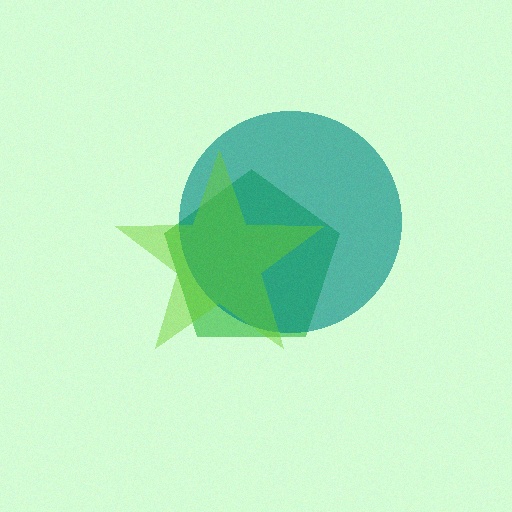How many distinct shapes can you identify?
There are 3 distinct shapes: a green pentagon, a teal circle, a lime star.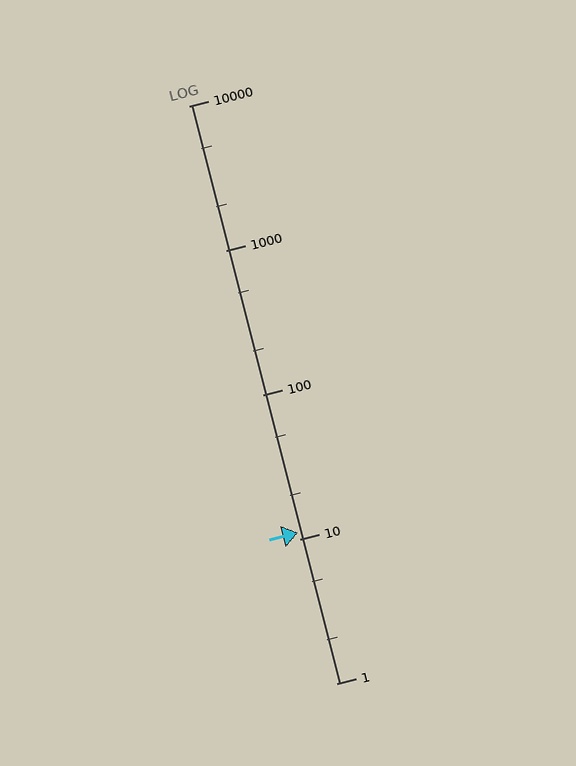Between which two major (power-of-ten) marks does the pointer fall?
The pointer is between 10 and 100.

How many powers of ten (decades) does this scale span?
The scale spans 4 decades, from 1 to 10000.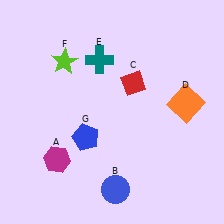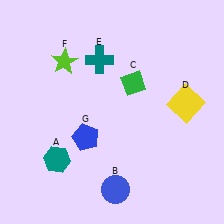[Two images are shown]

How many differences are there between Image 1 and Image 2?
There are 3 differences between the two images.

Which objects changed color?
A changed from magenta to teal. C changed from red to green. D changed from orange to yellow.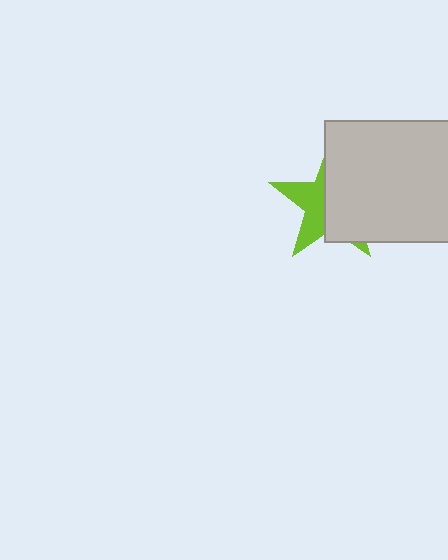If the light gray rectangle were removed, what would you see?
You would see the complete lime star.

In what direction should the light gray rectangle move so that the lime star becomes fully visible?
The light gray rectangle should move right. That is the shortest direction to clear the overlap and leave the lime star fully visible.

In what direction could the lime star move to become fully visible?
The lime star could move left. That would shift it out from behind the light gray rectangle entirely.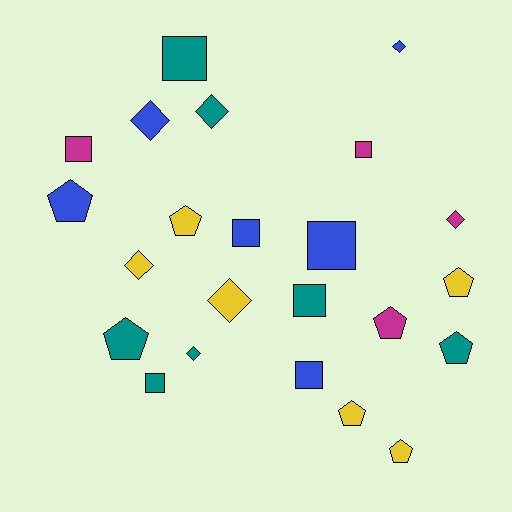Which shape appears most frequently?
Square, with 8 objects.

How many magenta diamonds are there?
There is 1 magenta diamond.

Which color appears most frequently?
Teal, with 7 objects.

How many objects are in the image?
There are 23 objects.